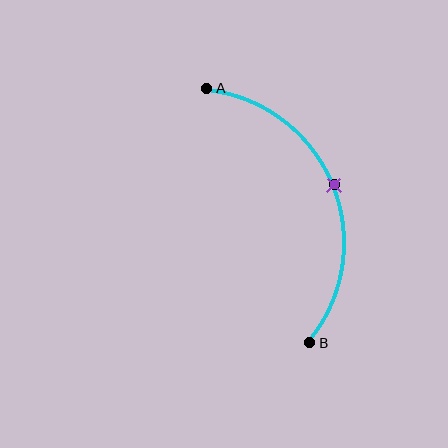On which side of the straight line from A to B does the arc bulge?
The arc bulges to the right of the straight line connecting A and B.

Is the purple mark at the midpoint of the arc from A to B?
Yes. The purple mark lies on the arc at equal arc-length from both A and B — it is the arc midpoint.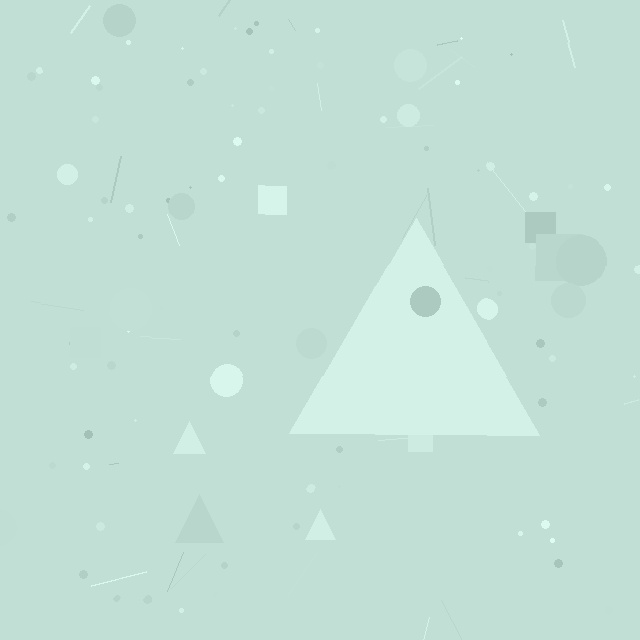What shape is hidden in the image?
A triangle is hidden in the image.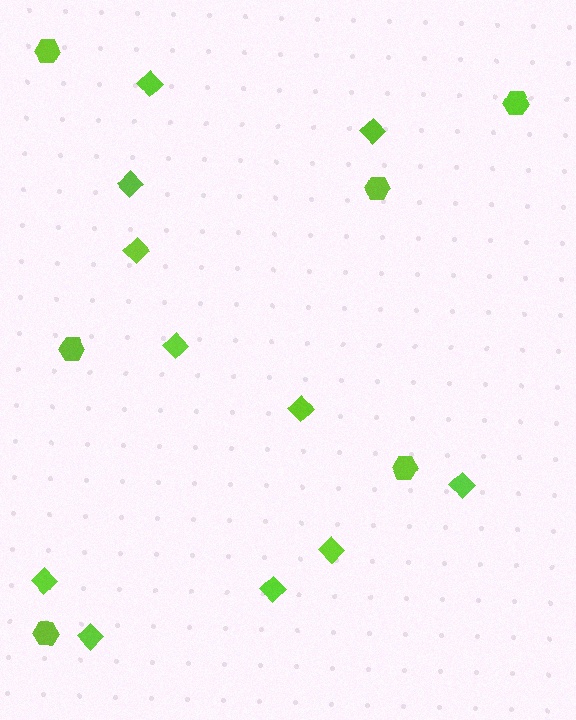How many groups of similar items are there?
There are 2 groups: one group of hexagons (6) and one group of diamonds (11).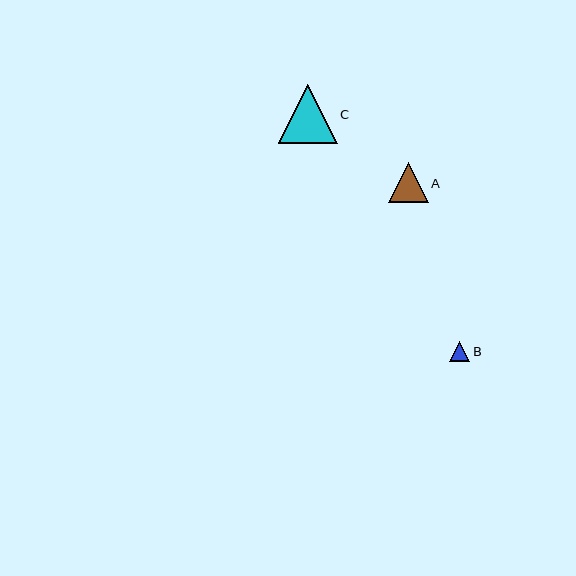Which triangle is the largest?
Triangle C is the largest with a size of approximately 59 pixels.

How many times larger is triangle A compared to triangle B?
Triangle A is approximately 2.0 times the size of triangle B.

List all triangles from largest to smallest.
From largest to smallest: C, A, B.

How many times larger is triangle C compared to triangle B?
Triangle C is approximately 2.9 times the size of triangle B.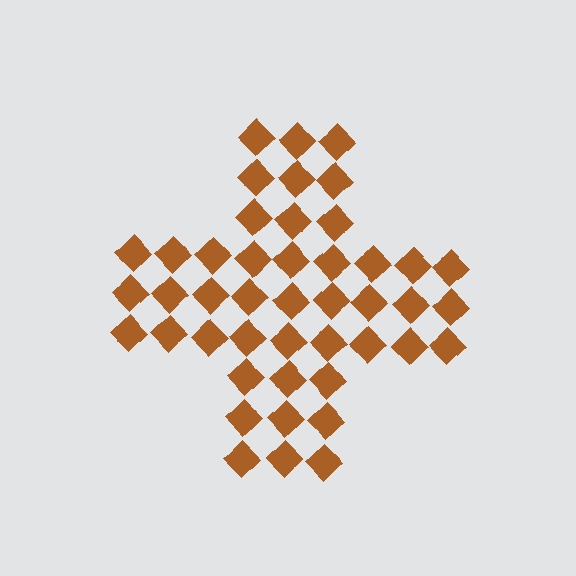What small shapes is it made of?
It is made of small diamonds.